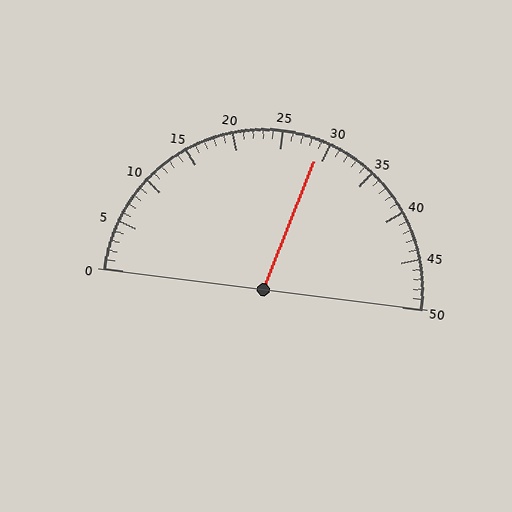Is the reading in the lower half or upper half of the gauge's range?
The reading is in the upper half of the range (0 to 50).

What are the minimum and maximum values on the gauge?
The gauge ranges from 0 to 50.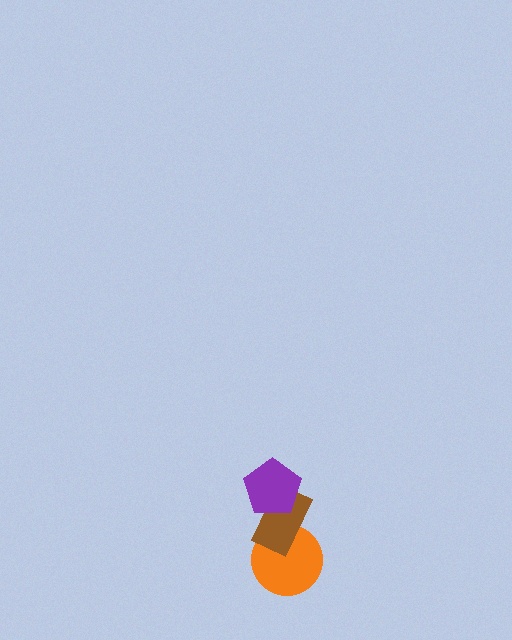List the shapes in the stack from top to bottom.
From top to bottom: the purple pentagon, the brown rectangle, the orange circle.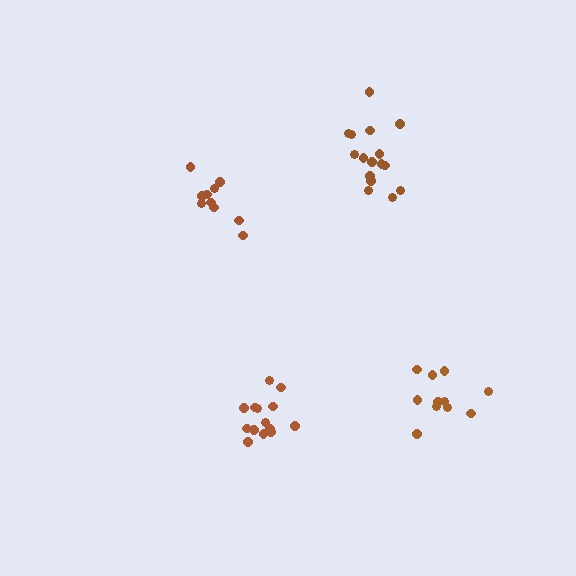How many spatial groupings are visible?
There are 4 spatial groupings.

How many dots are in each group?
Group 1: 16 dots, Group 2: 10 dots, Group 3: 14 dots, Group 4: 11 dots (51 total).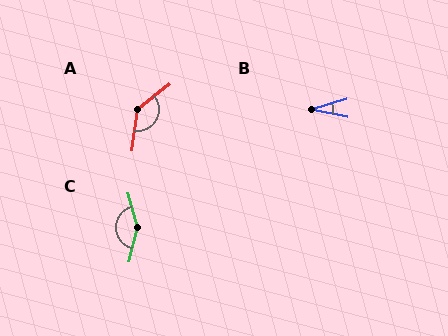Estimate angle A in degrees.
Approximately 136 degrees.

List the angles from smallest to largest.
B (27°), A (136°), C (150°).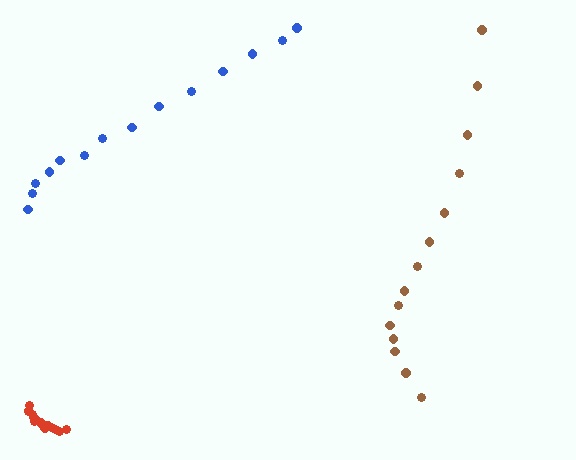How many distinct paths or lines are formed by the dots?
There are 3 distinct paths.